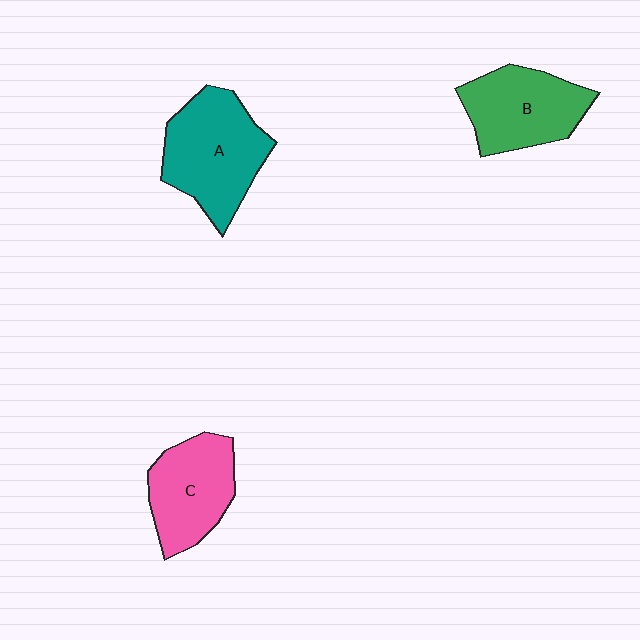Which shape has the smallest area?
Shape C (pink).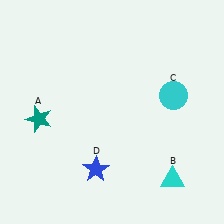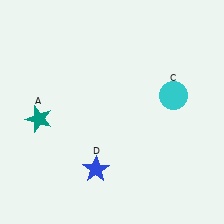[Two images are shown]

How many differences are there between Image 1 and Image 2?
There is 1 difference between the two images.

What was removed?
The cyan triangle (B) was removed in Image 2.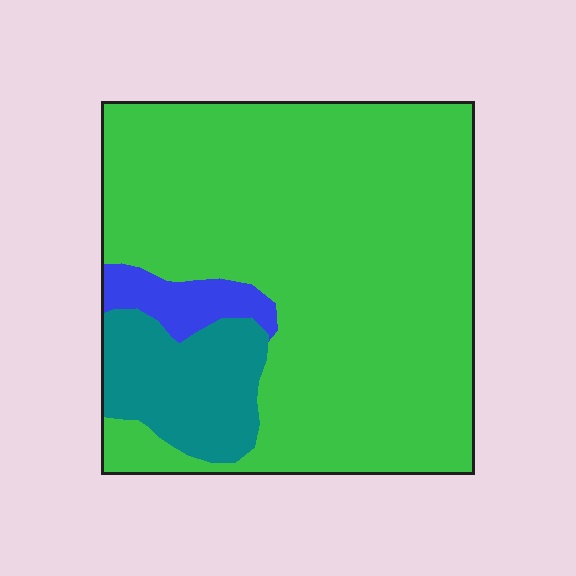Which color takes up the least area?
Blue, at roughly 5%.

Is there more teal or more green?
Green.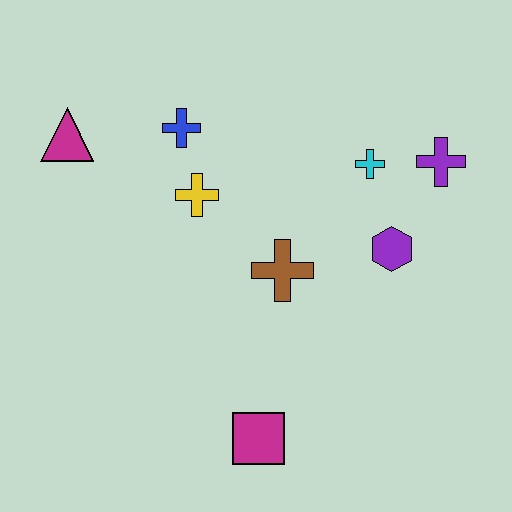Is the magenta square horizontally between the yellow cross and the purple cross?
Yes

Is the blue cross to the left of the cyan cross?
Yes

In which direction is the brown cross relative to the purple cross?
The brown cross is to the left of the purple cross.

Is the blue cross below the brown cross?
No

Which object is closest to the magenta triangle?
The blue cross is closest to the magenta triangle.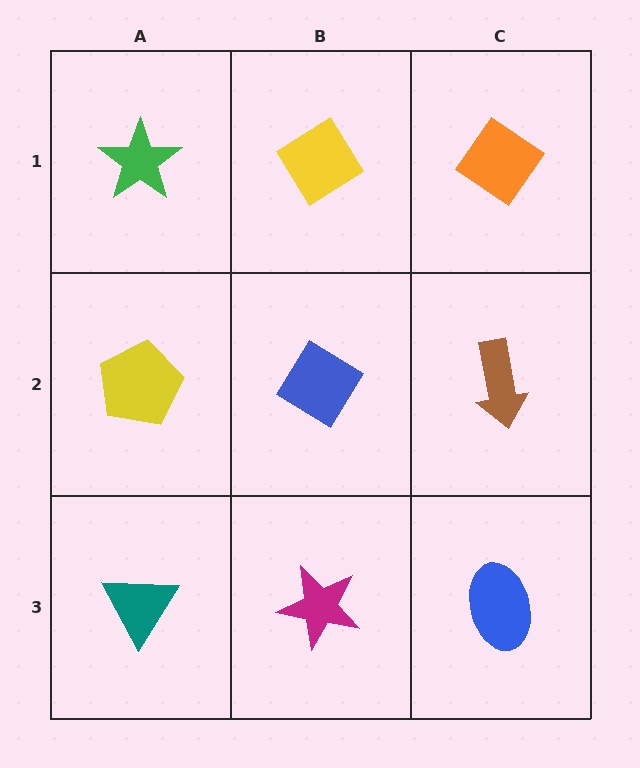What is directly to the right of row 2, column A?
A blue diamond.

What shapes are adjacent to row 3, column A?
A yellow pentagon (row 2, column A), a magenta star (row 3, column B).